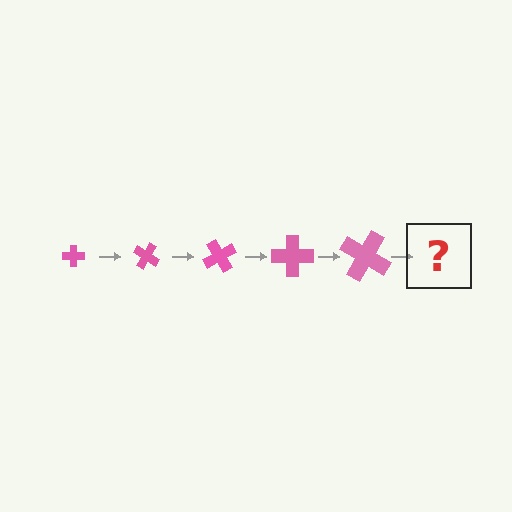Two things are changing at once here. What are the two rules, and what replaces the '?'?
The two rules are that the cross grows larger each step and it rotates 30 degrees each step. The '?' should be a cross, larger than the previous one and rotated 150 degrees from the start.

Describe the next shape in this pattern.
It should be a cross, larger than the previous one and rotated 150 degrees from the start.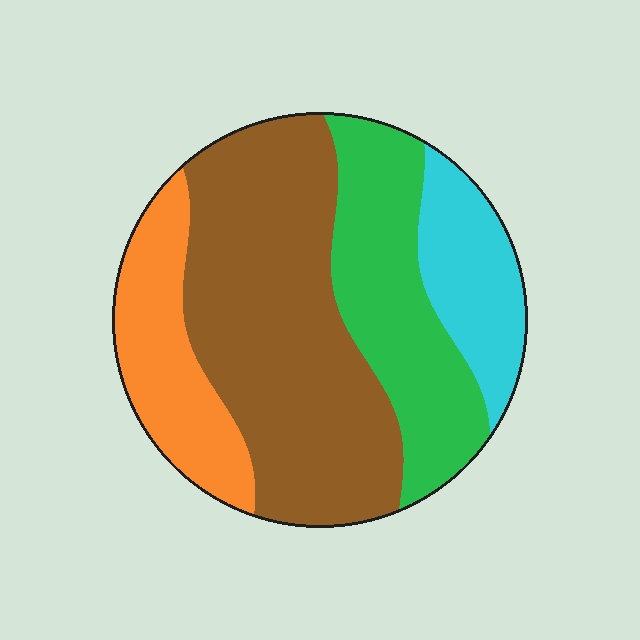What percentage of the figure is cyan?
Cyan covers about 15% of the figure.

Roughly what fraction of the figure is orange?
Orange covers 17% of the figure.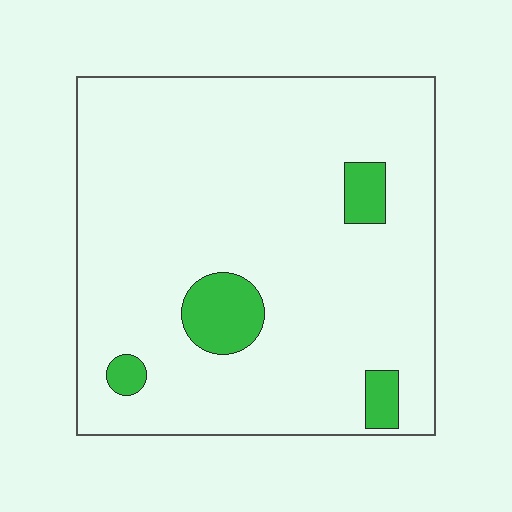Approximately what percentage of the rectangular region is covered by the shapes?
Approximately 10%.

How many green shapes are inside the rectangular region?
4.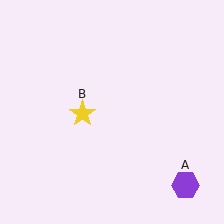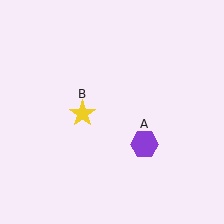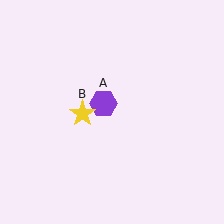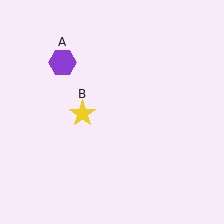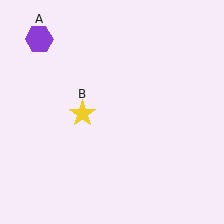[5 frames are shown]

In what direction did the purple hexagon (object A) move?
The purple hexagon (object A) moved up and to the left.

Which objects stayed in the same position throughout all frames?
Yellow star (object B) remained stationary.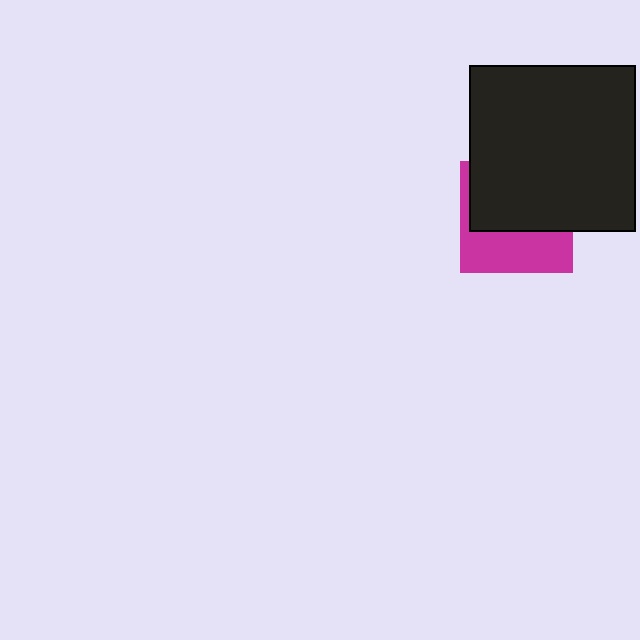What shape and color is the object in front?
The object in front is a black square.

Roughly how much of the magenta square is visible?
A small part of it is visible (roughly 43%).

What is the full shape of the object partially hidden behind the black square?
The partially hidden object is a magenta square.